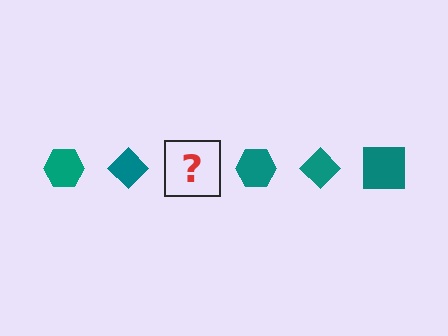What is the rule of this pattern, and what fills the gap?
The rule is that the pattern cycles through hexagon, diamond, square shapes in teal. The gap should be filled with a teal square.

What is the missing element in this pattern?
The missing element is a teal square.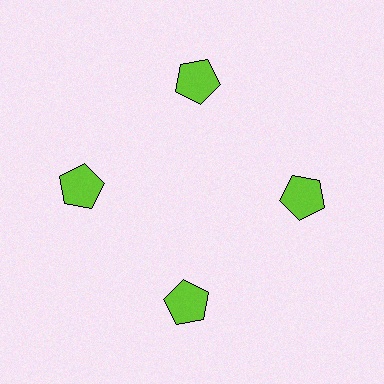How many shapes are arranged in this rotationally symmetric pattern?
There are 4 shapes, arranged in 4 groups of 1.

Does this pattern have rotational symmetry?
Yes, this pattern has 4-fold rotational symmetry. It looks the same after rotating 90 degrees around the center.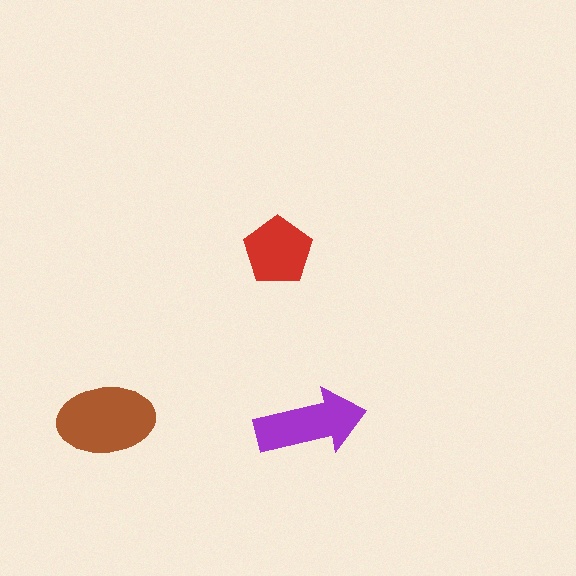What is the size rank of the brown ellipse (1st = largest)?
1st.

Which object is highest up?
The red pentagon is topmost.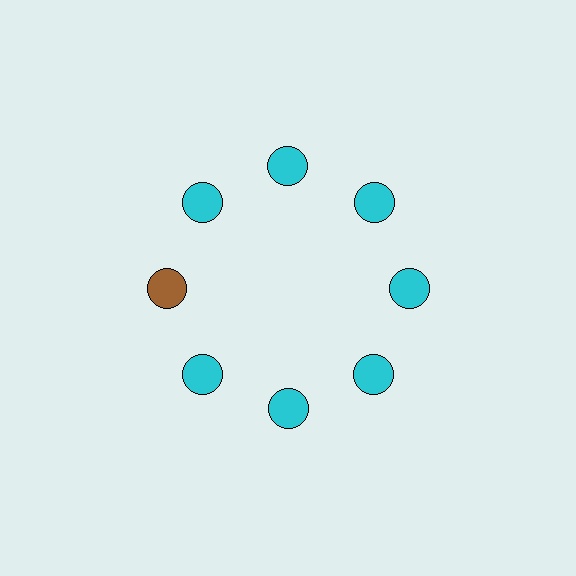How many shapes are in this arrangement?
There are 8 shapes arranged in a ring pattern.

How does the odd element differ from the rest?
It has a different color: brown instead of cyan.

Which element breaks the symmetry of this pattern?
The brown circle at roughly the 9 o'clock position breaks the symmetry. All other shapes are cyan circles.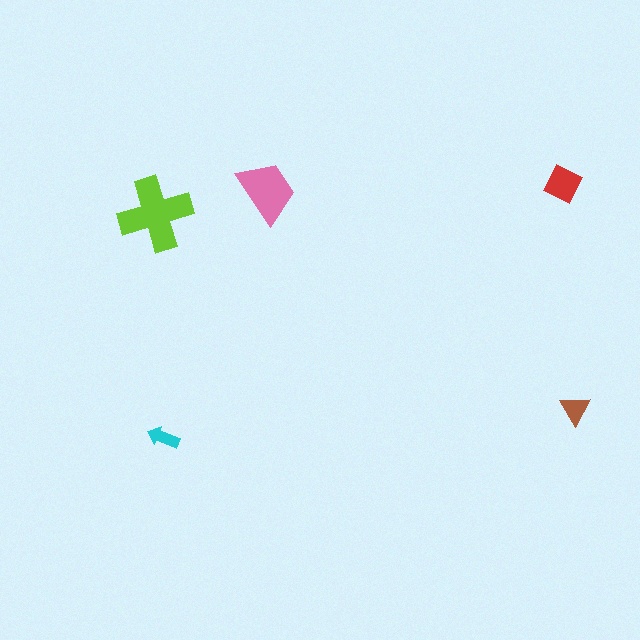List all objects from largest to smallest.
The lime cross, the pink trapezoid, the red square, the brown triangle, the cyan arrow.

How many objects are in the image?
There are 5 objects in the image.